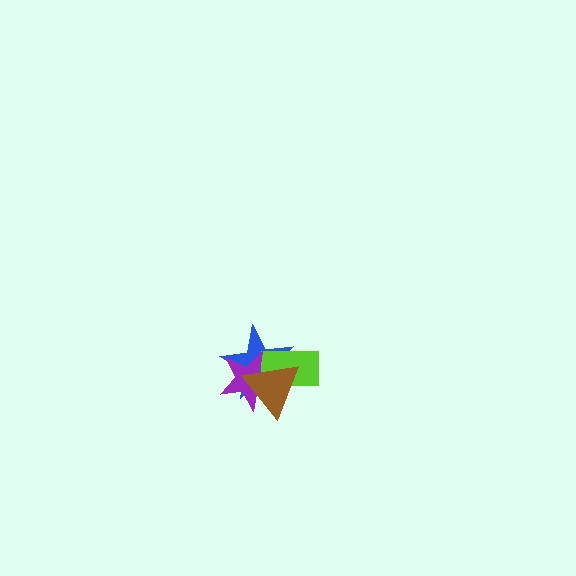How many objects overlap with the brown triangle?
3 objects overlap with the brown triangle.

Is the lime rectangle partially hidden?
Yes, it is partially covered by another shape.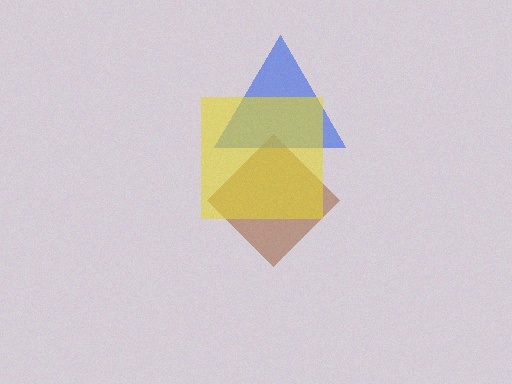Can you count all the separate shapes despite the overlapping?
Yes, there are 3 separate shapes.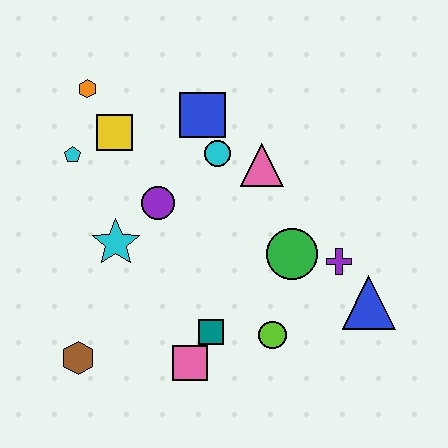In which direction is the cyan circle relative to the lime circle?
The cyan circle is above the lime circle.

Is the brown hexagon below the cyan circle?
Yes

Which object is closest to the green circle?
The purple cross is closest to the green circle.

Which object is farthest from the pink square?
The orange hexagon is farthest from the pink square.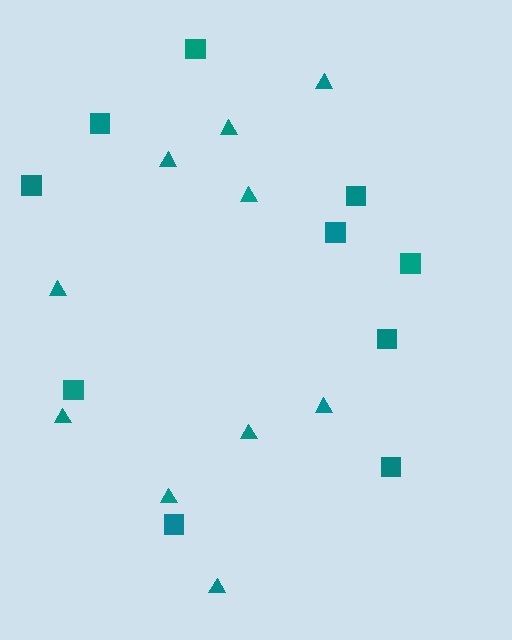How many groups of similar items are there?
There are 2 groups: one group of squares (10) and one group of triangles (10).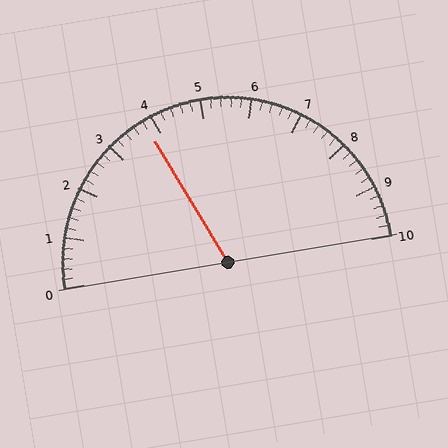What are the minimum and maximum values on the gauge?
The gauge ranges from 0 to 10.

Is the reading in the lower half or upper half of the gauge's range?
The reading is in the lower half of the range (0 to 10).